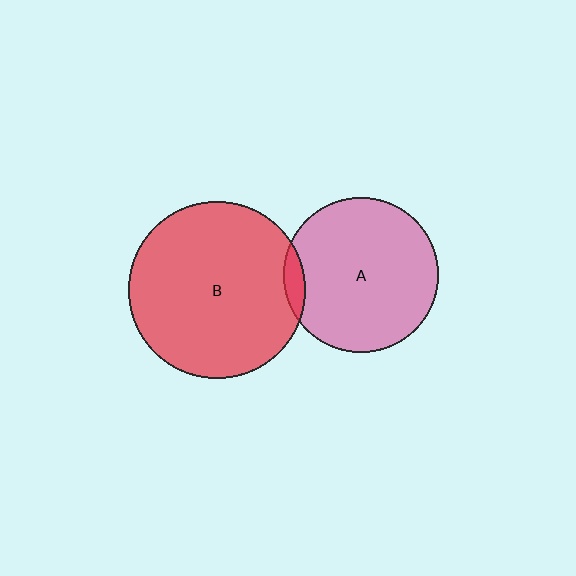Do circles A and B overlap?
Yes.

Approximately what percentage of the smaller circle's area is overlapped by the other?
Approximately 5%.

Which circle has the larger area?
Circle B (red).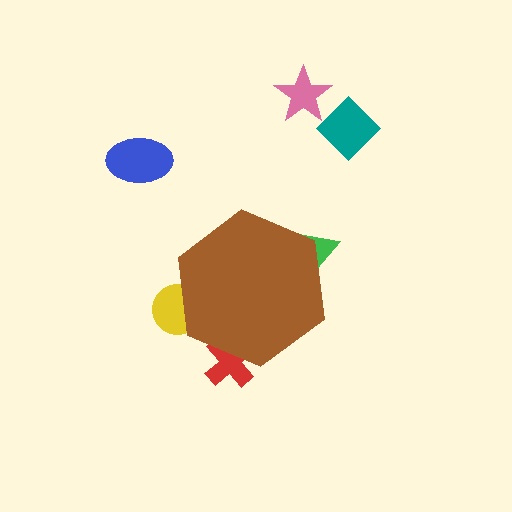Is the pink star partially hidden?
No, the pink star is fully visible.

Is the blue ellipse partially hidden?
No, the blue ellipse is fully visible.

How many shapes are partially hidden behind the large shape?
3 shapes are partially hidden.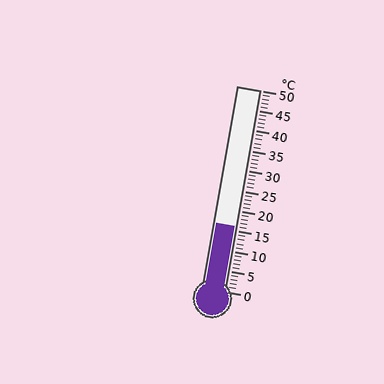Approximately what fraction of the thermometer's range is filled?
The thermometer is filled to approximately 30% of its range.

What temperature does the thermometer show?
The thermometer shows approximately 16°C.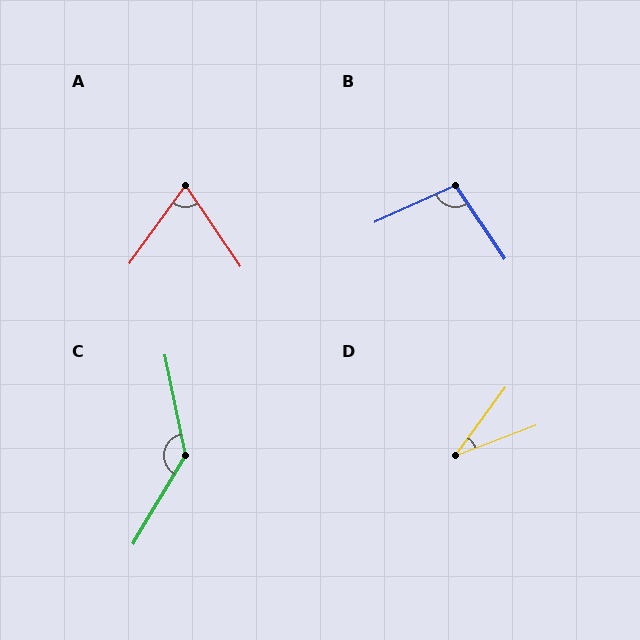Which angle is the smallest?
D, at approximately 33 degrees.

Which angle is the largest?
C, at approximately 138 degrees.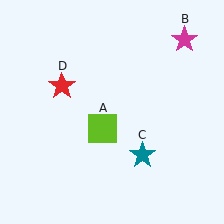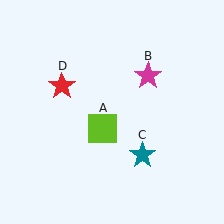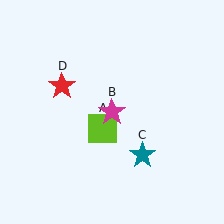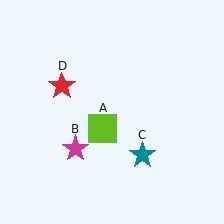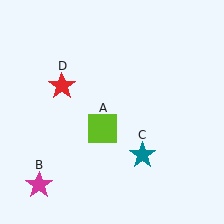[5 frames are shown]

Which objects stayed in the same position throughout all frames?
Lime square (object A) and teal star (object C) and red star (object D) remained stationary.